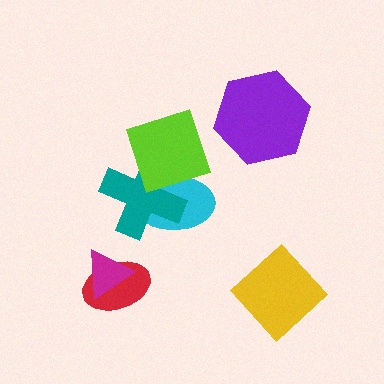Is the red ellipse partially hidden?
Yes, it is partially covered by another shape.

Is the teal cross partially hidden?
Yes, it is partially covered by another shape.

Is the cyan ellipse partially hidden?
Yes, it is partially covered by another shape.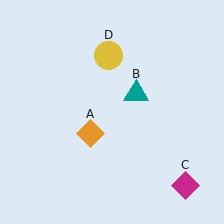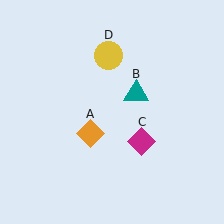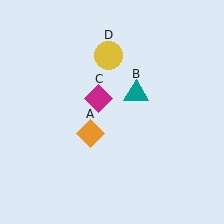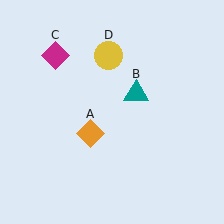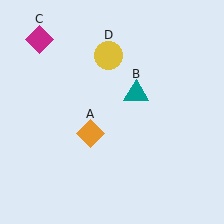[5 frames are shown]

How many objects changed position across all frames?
1 object changed position: magenta diamond (object C).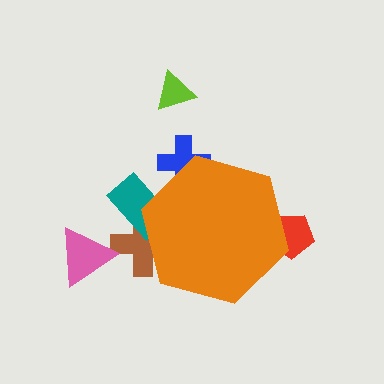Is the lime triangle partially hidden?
No, the lime triangle is fully visible.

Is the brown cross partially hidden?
Yes, the brown cross is partially hidden behind the orange hexagon.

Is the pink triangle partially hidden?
No, the pink triangle is fully visible.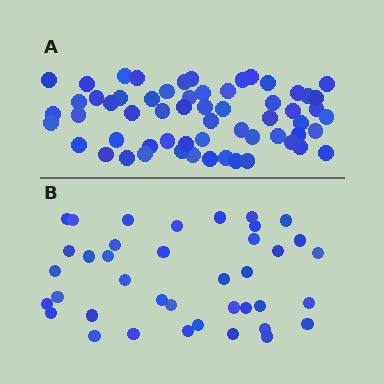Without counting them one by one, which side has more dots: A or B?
Region A (the top region) has more dots.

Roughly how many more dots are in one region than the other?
Region A has approximately 20 more dots than region B.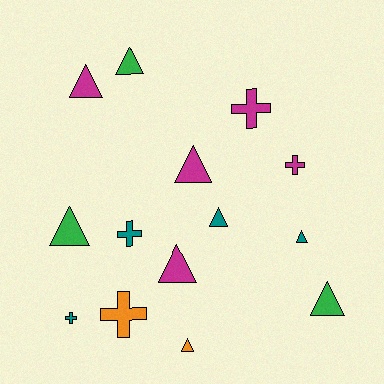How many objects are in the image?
There are 14 objects.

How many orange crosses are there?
There is 1 orange cross.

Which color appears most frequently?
Magenta, with 5 objects.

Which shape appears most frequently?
Triangle, with 9 objects.